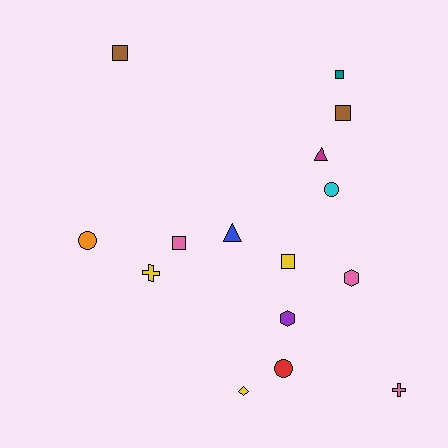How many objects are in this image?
There are 15 objects.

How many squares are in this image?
There are 5 squares.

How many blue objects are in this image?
There is 1 blue object.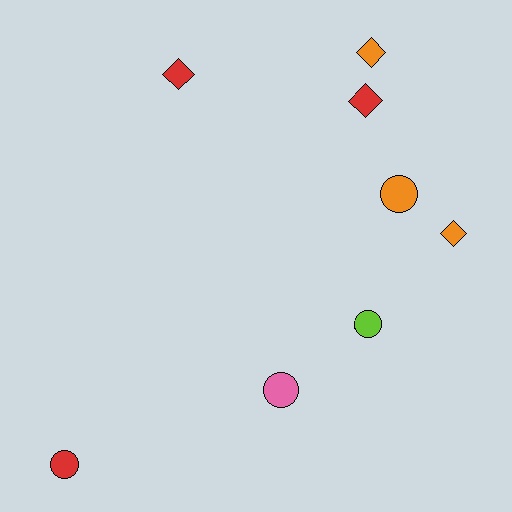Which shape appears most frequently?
Circle, with 4 objects.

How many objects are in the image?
There are 8 objects.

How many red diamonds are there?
There are 2 red diamonds.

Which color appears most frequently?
Red, with 3 objects.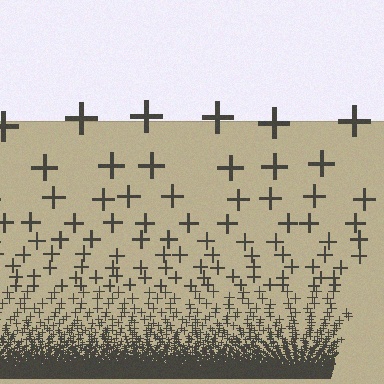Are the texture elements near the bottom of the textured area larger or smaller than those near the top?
Smaller. The gradient is inverted — elements near the bottom are smaller and denser.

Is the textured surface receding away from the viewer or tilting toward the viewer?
The surface appears to tilt toward the viewer. Texture elements get larger and sparser toward the top.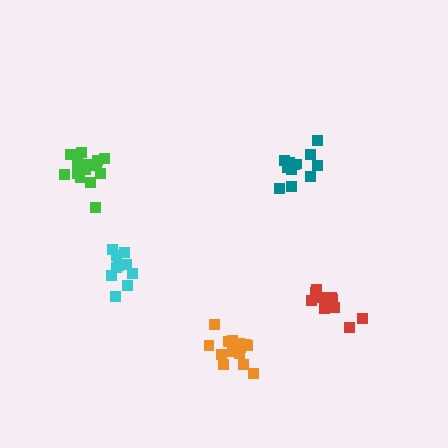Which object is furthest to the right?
The red cluster is rightmost.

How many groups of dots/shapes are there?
There are 5 groups.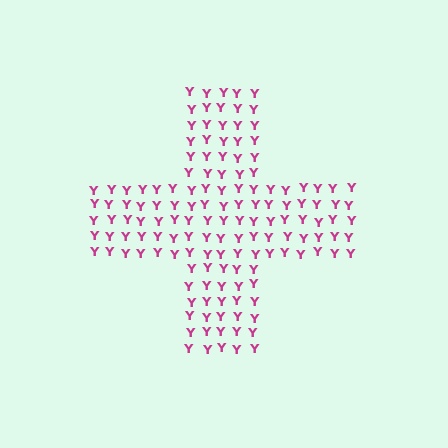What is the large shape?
The large shape is a cross.